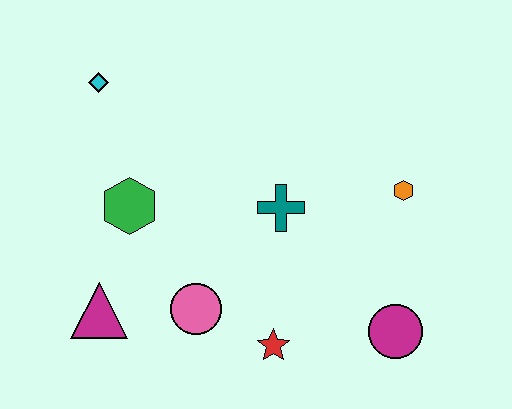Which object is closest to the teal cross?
The orange hexagon is closest to the teal cross.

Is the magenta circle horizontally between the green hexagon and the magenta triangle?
No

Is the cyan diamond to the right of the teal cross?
No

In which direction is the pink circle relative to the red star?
The pink circle is to the left of the red star.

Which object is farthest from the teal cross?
The cyan diamond is farthest from the teal cross.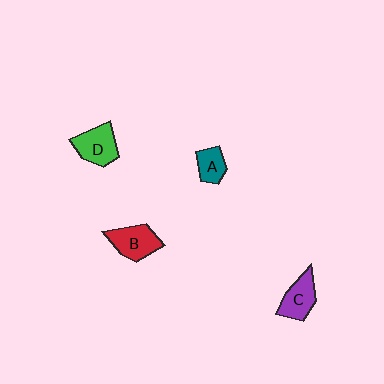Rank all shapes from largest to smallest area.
From largest to smallest: B (red), D (green), C (purple), A (teal).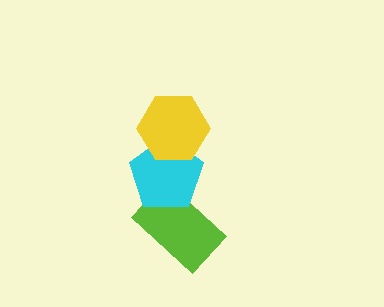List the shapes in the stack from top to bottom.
From top to bottom: the yellow hexagon, the cyan pentagon, the lime rectangle.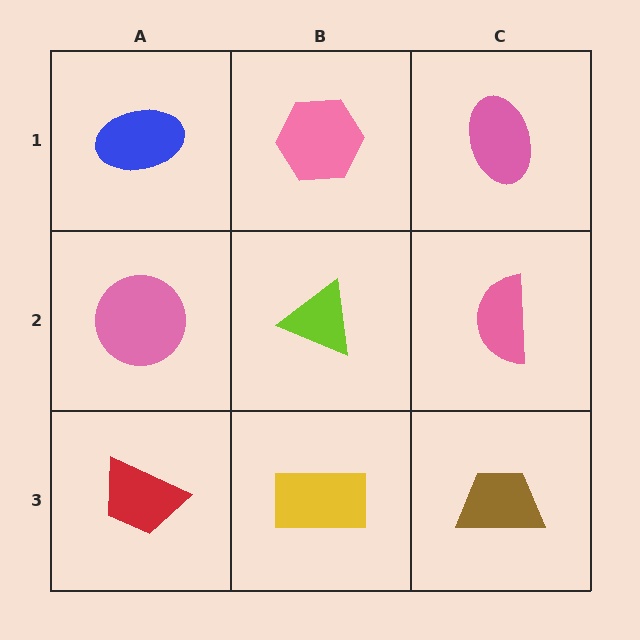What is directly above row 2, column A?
A blue ellipse.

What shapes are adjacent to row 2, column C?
A pink ellipse (row 1, column C), a brown trapezoid (row 3, column C), a lime triangle (row 2, column B).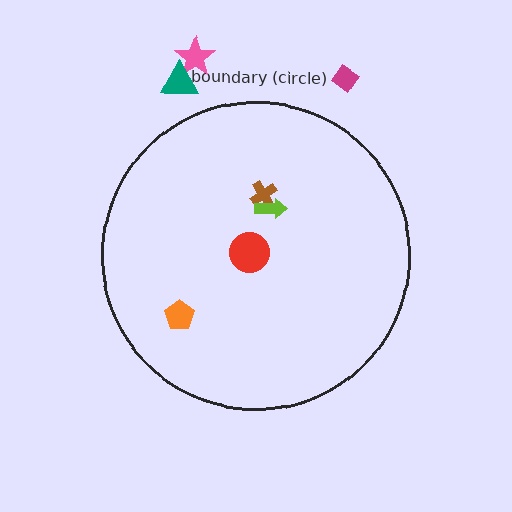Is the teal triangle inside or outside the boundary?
Outside.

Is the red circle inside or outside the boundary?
Inside.